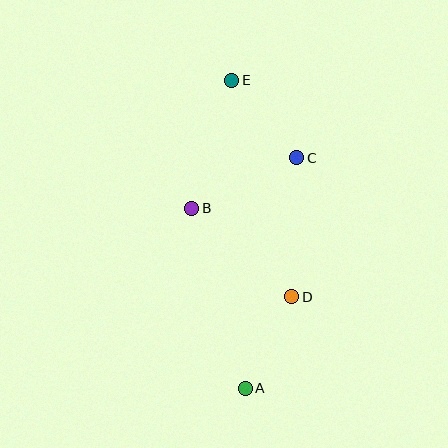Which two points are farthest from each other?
Points A and E are farthest from each other.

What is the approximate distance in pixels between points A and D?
The distance between A and D is approximately 103 pixels.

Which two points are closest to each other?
Points C and E are closest to each other.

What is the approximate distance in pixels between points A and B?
The distance between A and B is approximately 188 pixels.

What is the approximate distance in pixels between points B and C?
The distance between B and C is approximately 116 pixels.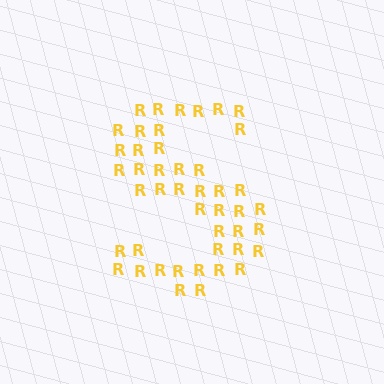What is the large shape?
The large shape is the letter S.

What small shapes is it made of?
It is made of small letter R's.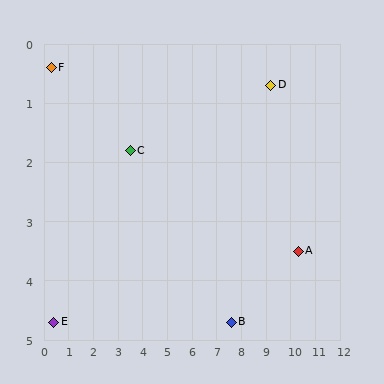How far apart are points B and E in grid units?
Points B and E are about 7.2 grid units apart.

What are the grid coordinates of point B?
Point B is at approximately (7.6, 4.7).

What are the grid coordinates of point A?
Point A is at approximately (10.3, 3.5).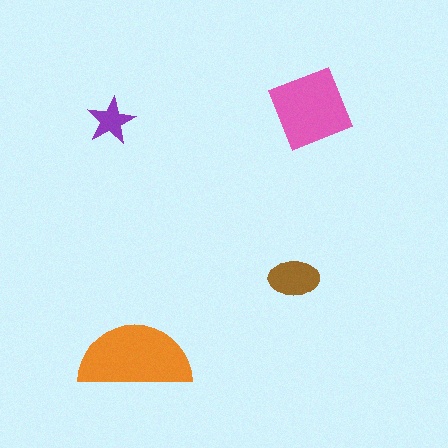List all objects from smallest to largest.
The purple star, the brown ellipse, the pink square, the orange semicircle.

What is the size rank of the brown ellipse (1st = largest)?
3rd.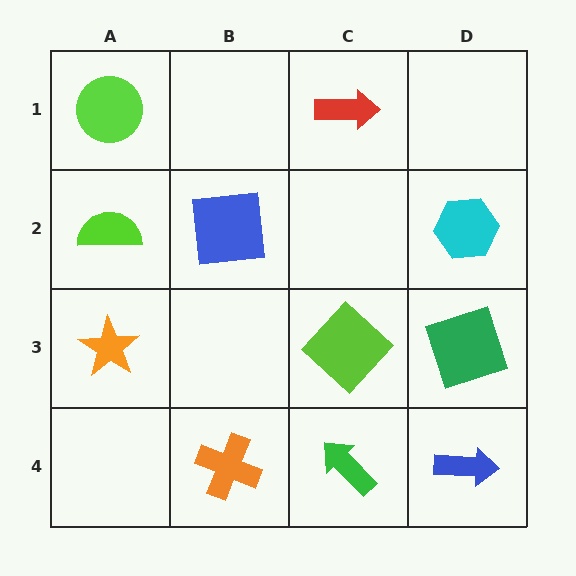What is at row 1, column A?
A lime circle.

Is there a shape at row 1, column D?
No, that cell is empty.